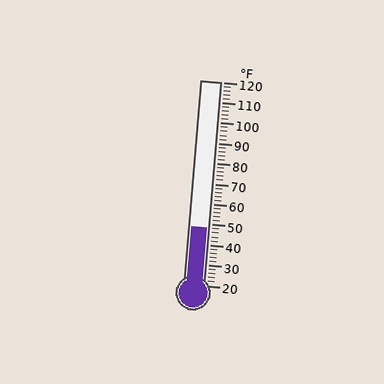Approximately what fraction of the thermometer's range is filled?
The thermometer is filled to approximately 30% of its range.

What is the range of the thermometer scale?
The thermometer scale ranges from 20°F to 120°F.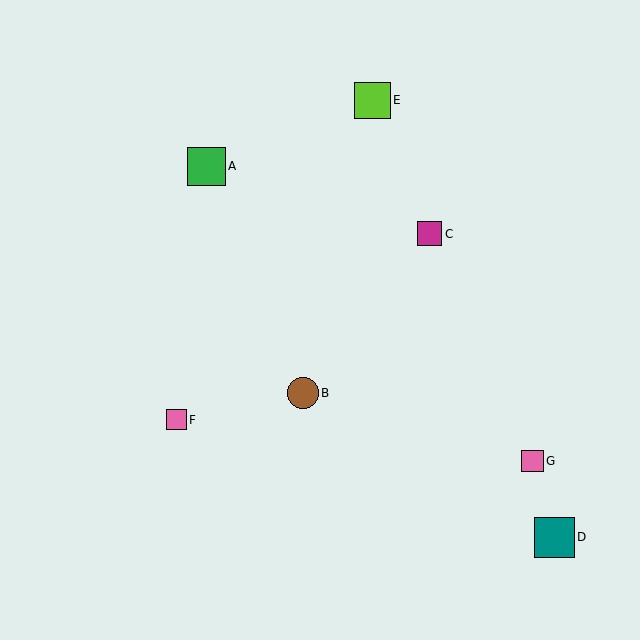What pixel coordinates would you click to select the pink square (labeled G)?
Click at (533, 461) to select the pink square G.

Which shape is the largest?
The teal square (labeled D) is the largest.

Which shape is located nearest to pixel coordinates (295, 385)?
The brown circle (labeled B) at (303, 393) is nearest to that location.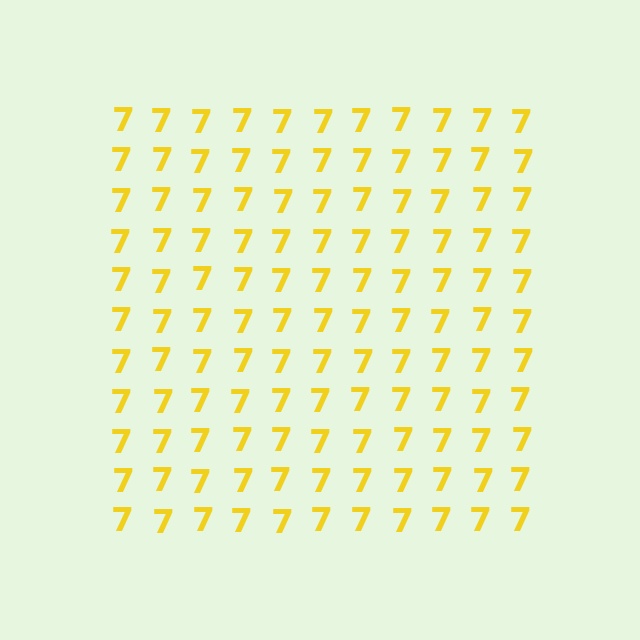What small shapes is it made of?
It is made of small digit 7's.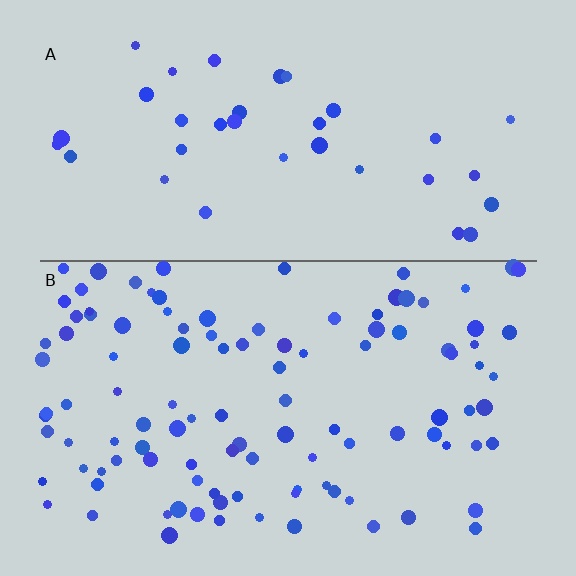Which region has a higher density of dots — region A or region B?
B (the bottom).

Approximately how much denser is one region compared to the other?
Approximately 3.0× — region B over region A.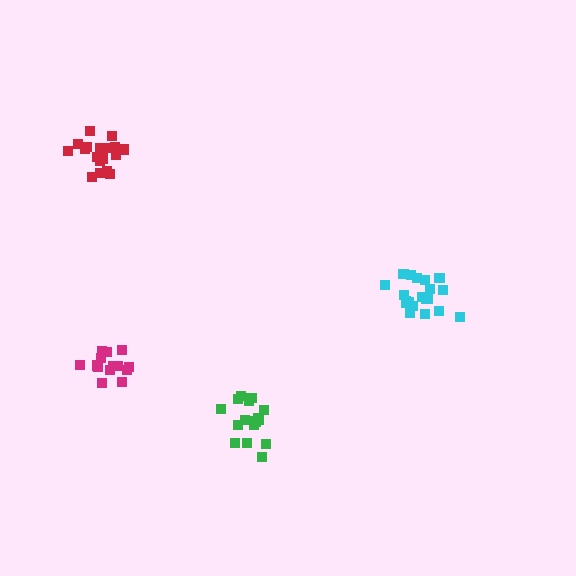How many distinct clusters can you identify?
There are 4 distinct clusters.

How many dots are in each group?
Group 1: 21 dots, Group 2: 21 dots, Group 3: 15 dots, Group 4: 18 dots (75 total).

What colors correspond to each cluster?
The clusters are colored: cyan, red, magenta, green.